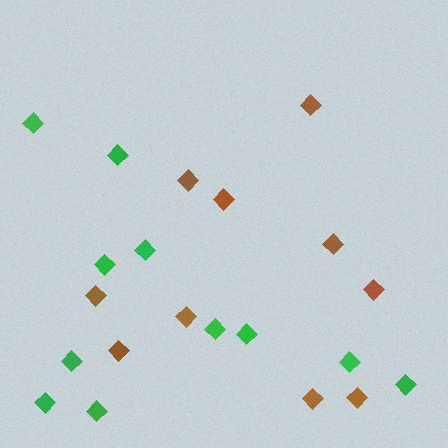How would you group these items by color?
There are 2 groups: one group of brown diamonds (10) and one group of green diamonds (11).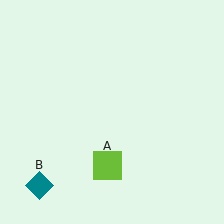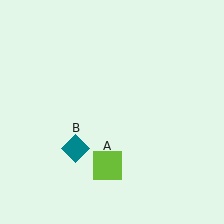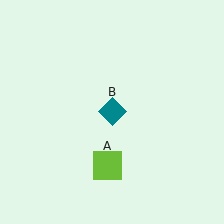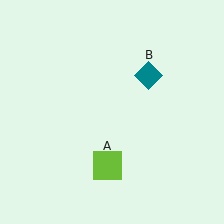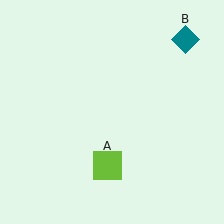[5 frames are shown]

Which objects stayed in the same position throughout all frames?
Lime square (object A) remained stationary.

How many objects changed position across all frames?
1 object changed position: teal diamond (object B).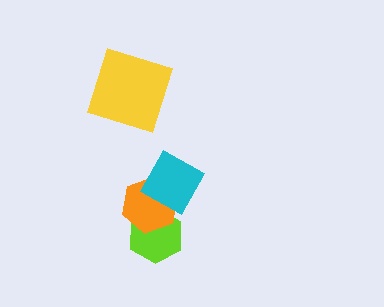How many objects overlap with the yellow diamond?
0 objects overlap with the yellow diamond.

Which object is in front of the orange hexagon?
The cyan diamond is in front of the orange hexagon.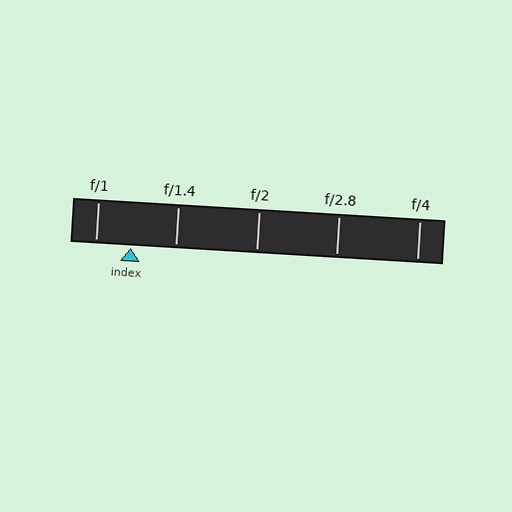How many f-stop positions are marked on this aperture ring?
There are 5 f-stop positions marked.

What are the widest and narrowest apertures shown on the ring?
The widest aperture shown is f/1 and the narrowest is f/4.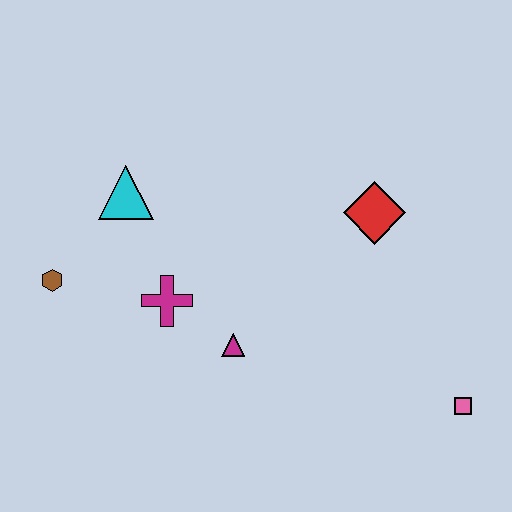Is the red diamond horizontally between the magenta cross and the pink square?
Yes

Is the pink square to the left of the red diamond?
No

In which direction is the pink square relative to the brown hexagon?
The pink square is to the right of the brown hexagon.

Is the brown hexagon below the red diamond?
Yes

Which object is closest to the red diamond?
The magenta triangle is closest to the red diamond.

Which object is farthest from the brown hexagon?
The pink square is farthest from the brown hexagon.